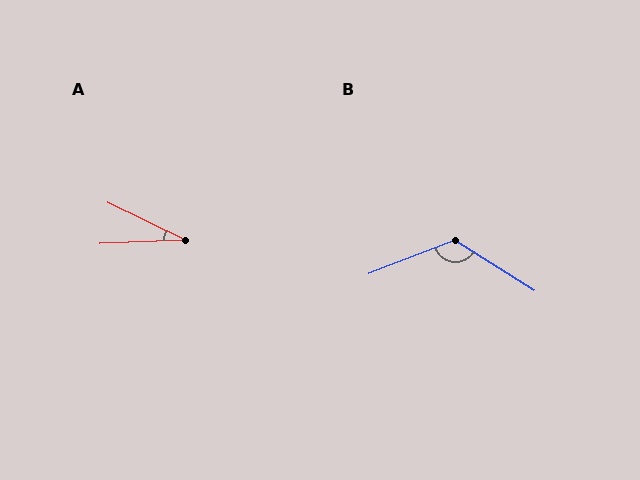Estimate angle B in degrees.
Approximately 127 degrees.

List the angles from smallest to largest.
A (28°), B (127°).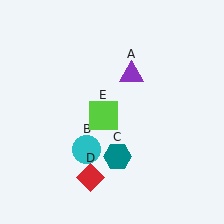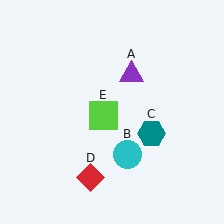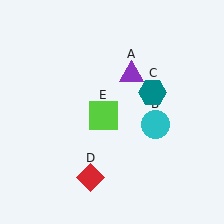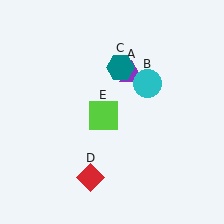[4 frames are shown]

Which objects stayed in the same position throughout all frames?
Purple triangle (object A) and red diamond (object D) and lime square (object E) remained stationary.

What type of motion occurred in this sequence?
The cyan circle (object B), teal hexagon (object C) rotated counterclockwise around the center of the scene.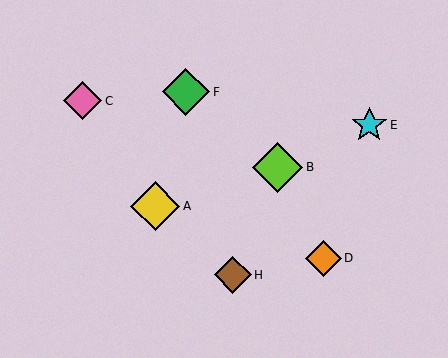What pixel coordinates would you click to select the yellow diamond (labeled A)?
Click at (155, 206) to select the yellow diamond A.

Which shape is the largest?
The lime diamond (labeled B) is the largest.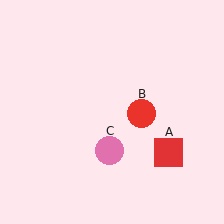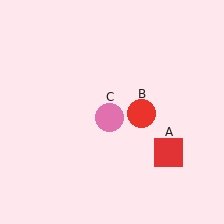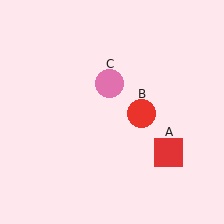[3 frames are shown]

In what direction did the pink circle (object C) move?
The pink circle (object C) moved up.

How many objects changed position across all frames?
1 object changed position: pink circle (object C).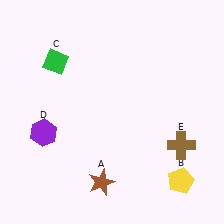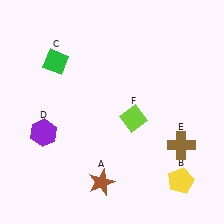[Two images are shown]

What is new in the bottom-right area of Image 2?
A lime diamond (F) was added in the bottom-right area of Image 2.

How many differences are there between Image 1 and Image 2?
There is 1 difference between the two images.